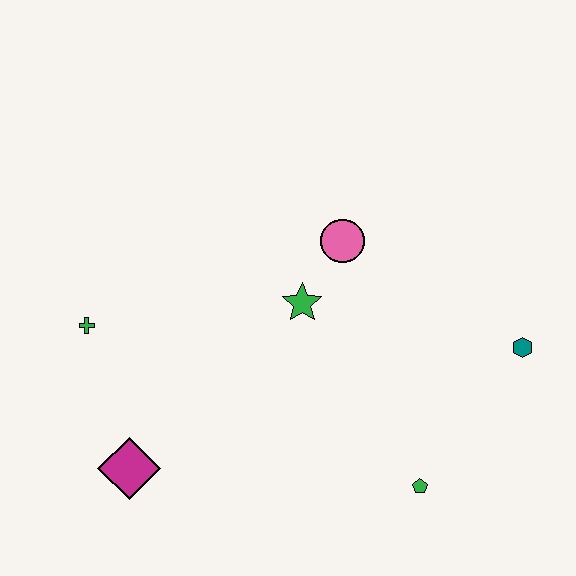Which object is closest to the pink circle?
The green star is closest to the pink circle.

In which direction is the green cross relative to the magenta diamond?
The green cross is above the magenta diamond.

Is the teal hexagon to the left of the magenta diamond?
No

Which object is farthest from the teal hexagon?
The green cross is farthest from the teal hexagon.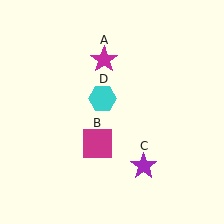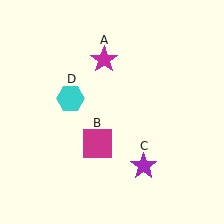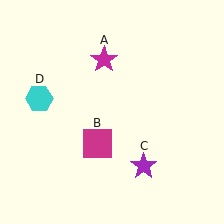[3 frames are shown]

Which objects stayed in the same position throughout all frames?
Magenta star (object A) and magenta square (object B) and purple star (object C) remained stationary.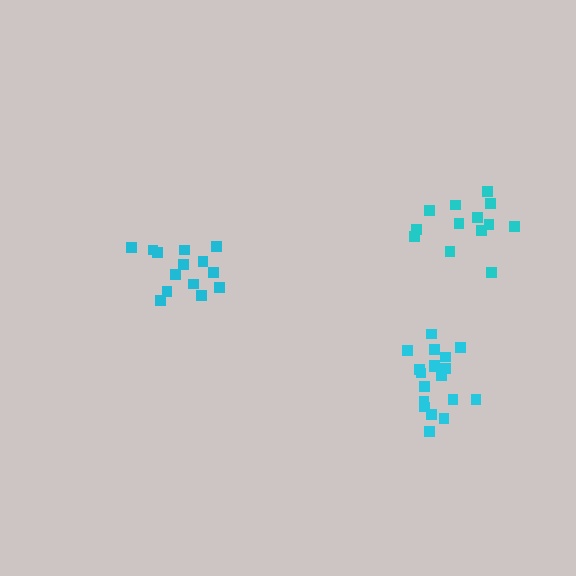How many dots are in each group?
Group 1: 14 dots, Group 2: 19 dots, Group 3: 13 dots (46 total).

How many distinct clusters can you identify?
There are 3 distinct clusters.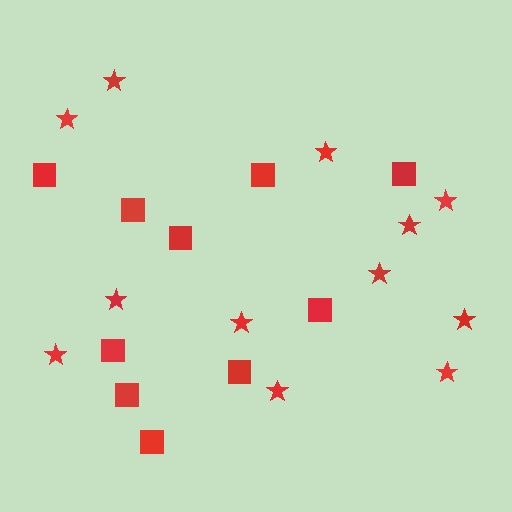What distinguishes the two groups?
There are 2 groups: one group of stars (12) and one group of squares (10).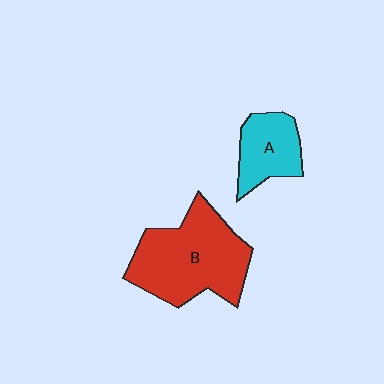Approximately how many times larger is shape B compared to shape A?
Approximately 2.1 times.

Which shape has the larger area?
Shape B (red).